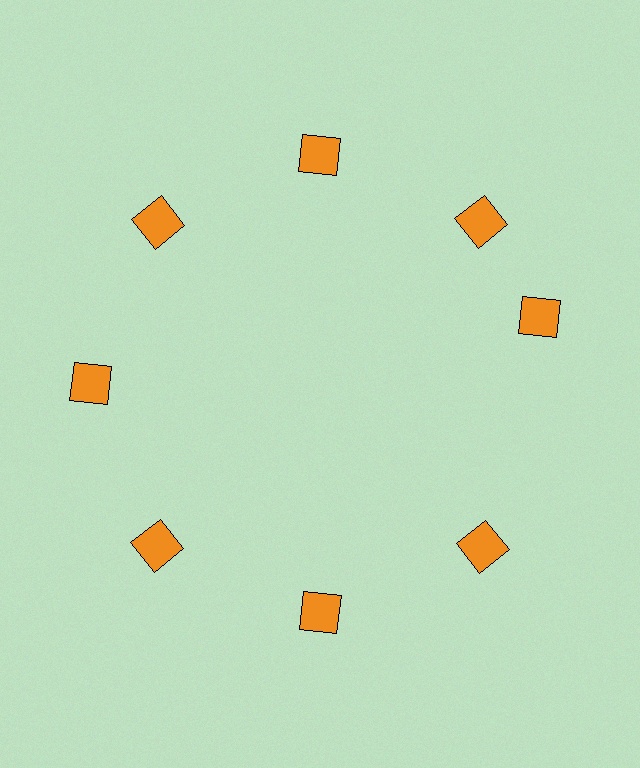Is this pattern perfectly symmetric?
No. The 8 orange squares are arranged in a ring, but one element near the 3 o'clock position is rotated out of alignment along the ring, breaking the 8-fold rotational symmetry.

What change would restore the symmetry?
The symmetry would be restored by rotating it back into even spacing with its neighbors so that all 8 squares sit at equal angles and equal distance from the center.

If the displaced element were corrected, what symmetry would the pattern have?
It would have 8-fold rotational symmetry — the pattern would map onto itself every 45 degrees.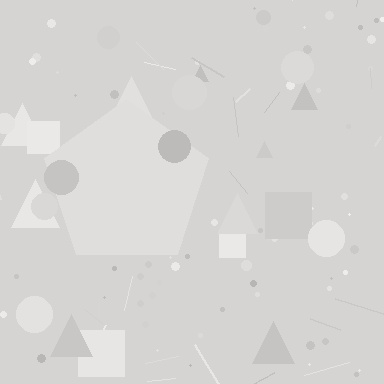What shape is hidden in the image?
A pentagon is hidden in the image.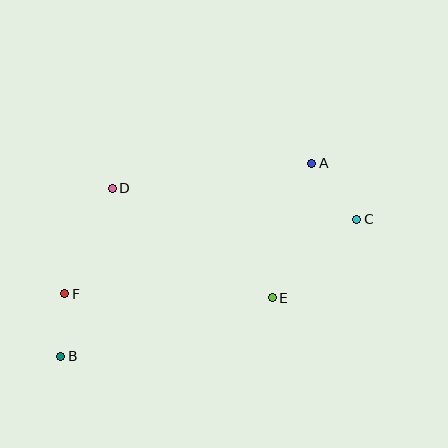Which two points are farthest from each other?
Points B and C are farthest from each other.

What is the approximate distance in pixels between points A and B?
The distance between A and B is approximately 317 pixels.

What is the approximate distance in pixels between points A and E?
The distance between A and E is approximately 140 pixels.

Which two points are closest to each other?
Points B and F are closest to each other.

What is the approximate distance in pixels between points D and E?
The distance between D and E is approximately 194 pixels.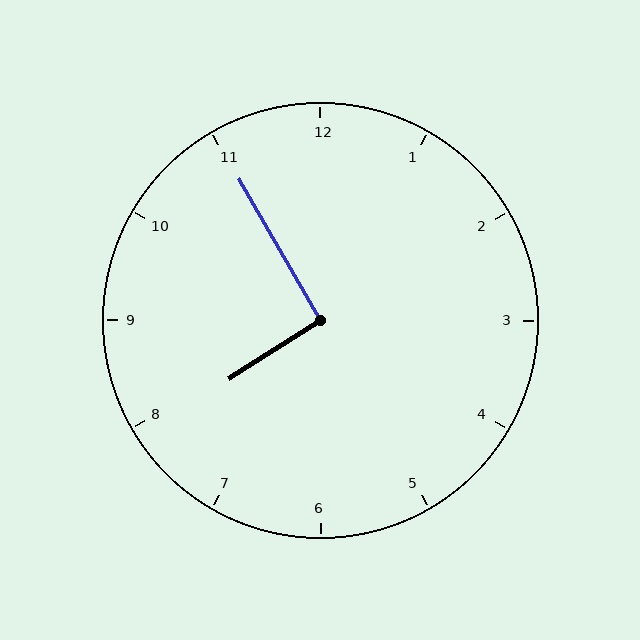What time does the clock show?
7:55.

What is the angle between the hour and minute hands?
Approximately 92 degrees.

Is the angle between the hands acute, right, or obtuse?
It is right.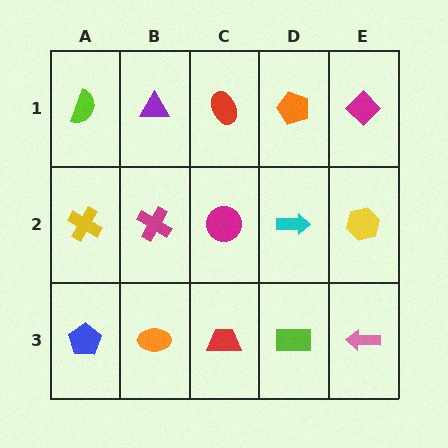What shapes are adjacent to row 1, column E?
A yellow hexagon (row 2, column E), an orange pentagon (row 1, column D).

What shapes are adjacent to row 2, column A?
A lime semicircle (row 1, column A), a blue pentagon (row 3, column A), a magenta cross (row 2, column B).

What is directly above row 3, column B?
A magenta cross.